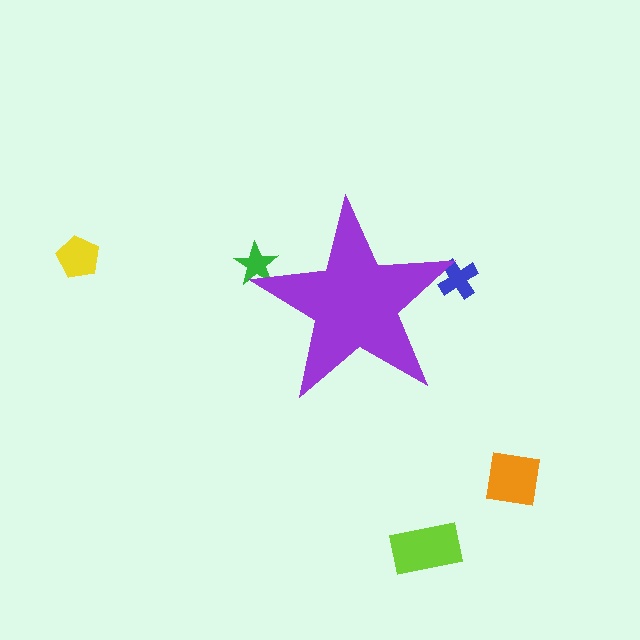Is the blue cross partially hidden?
Yes, the blue cross is partially hidden behind the purple star.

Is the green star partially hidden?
Yes, the green star is partially hidden behind the purple star.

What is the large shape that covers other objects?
A purple star.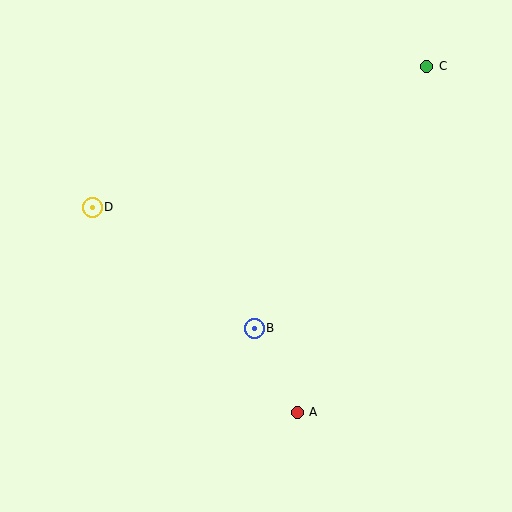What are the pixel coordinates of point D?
Point D is at (92, 207).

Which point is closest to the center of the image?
Point B at (254, 328) is closest to the center.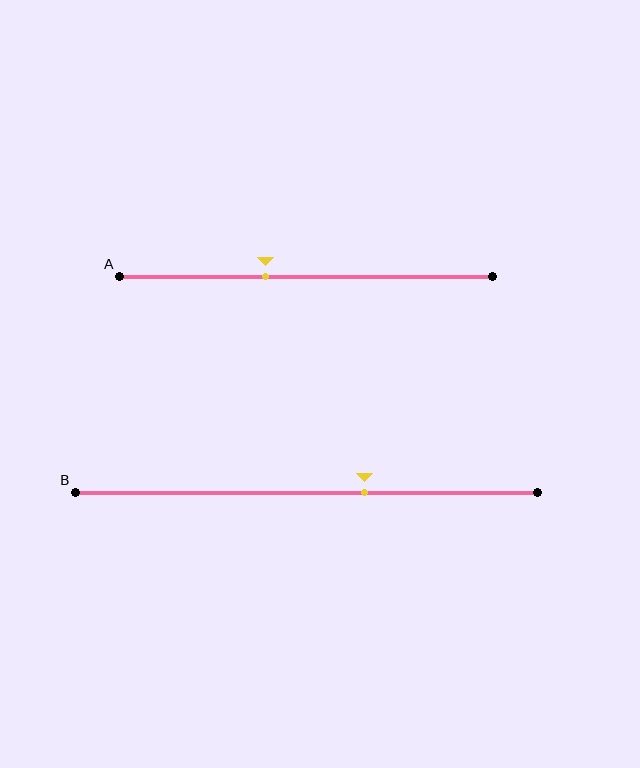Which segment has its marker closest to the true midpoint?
Segment A has its marker closest to the true midpoint.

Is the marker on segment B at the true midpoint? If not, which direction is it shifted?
No, the marker on segment B is shifted to the right by about 13% of the segment length.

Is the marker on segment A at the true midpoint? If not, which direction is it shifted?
No, the marker on segment A is shifted to the left by about 11% of the segment length.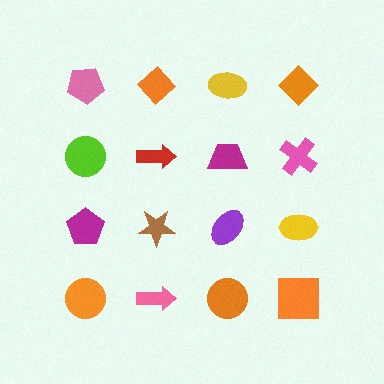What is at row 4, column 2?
A pink arrow.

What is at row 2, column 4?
A pink cross.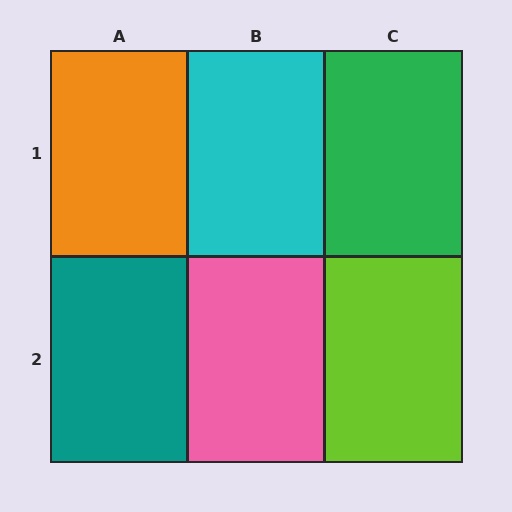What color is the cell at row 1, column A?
Orange.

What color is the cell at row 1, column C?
Green.